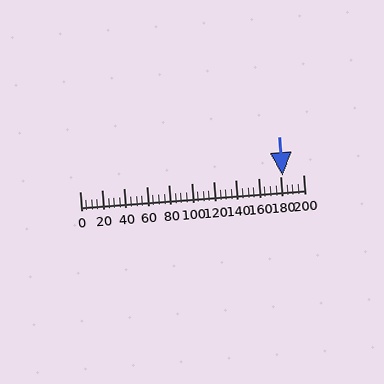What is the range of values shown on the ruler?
The ruler shows values from 0 to 200.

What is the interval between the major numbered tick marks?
The major tick marks are spaced 20 units apart.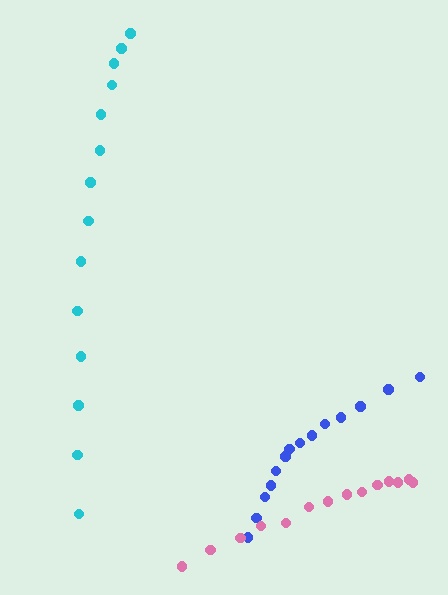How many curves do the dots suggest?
There are 3 distinct paths.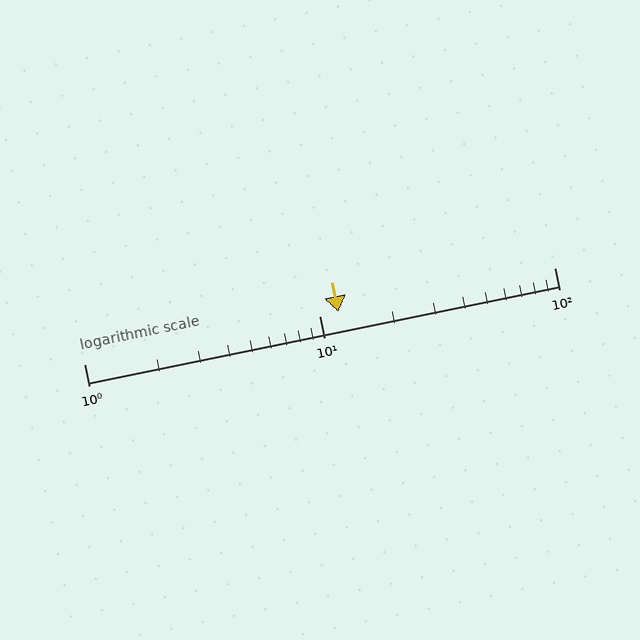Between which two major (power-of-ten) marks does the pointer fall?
The pointer is between 10 and 100.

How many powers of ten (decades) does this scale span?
The scale spans 2 decades, from 1 to 100.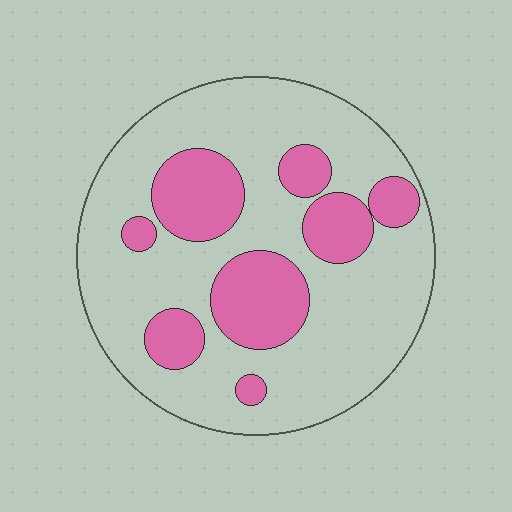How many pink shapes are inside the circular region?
8.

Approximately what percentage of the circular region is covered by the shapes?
Approximately 30%.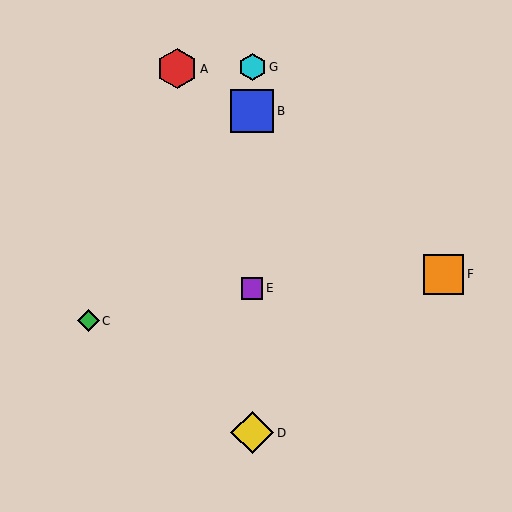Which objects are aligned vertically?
Objects B, D, E, G are aligned vertically.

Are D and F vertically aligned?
No, D is at x≈252 and F is at x≈444.